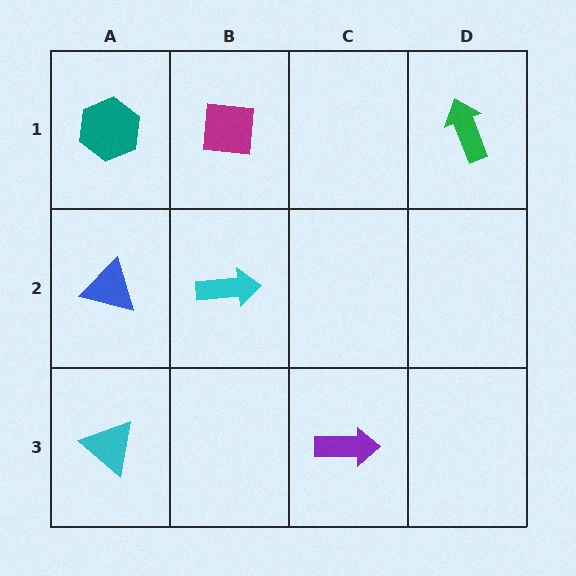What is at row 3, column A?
A cyan triangle.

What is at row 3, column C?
A purple arrow.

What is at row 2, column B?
A cyan arrow.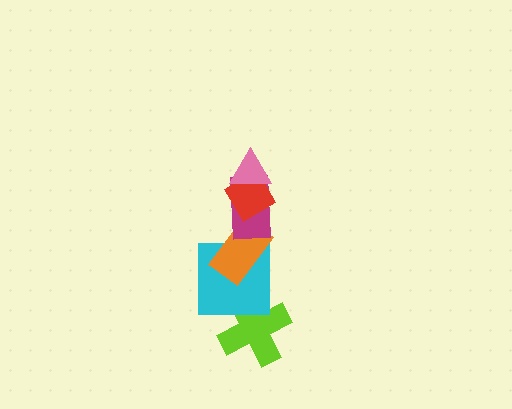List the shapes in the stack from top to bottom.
From top to bottom: the pink triangle, the red diamond, the magenta rectangle, the orange rectangle, the cyan square, the lime cross.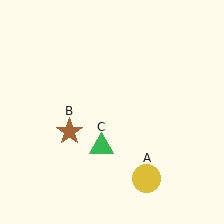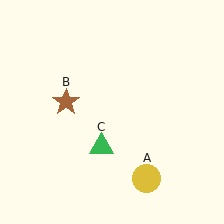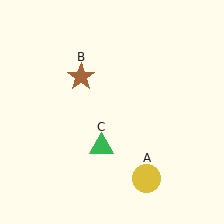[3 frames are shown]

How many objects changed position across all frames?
1 object changed position: brown star (object B).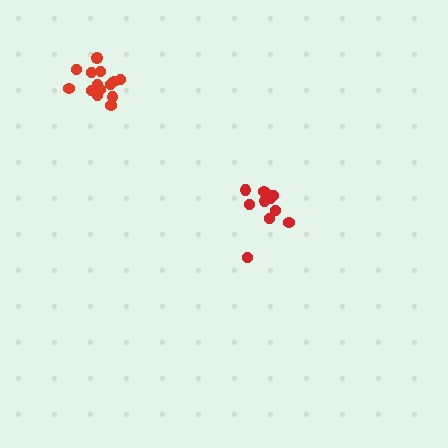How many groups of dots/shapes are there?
There are 2 groups.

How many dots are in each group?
Group 1: 14 dots, Group 2: 11 dots (25 total).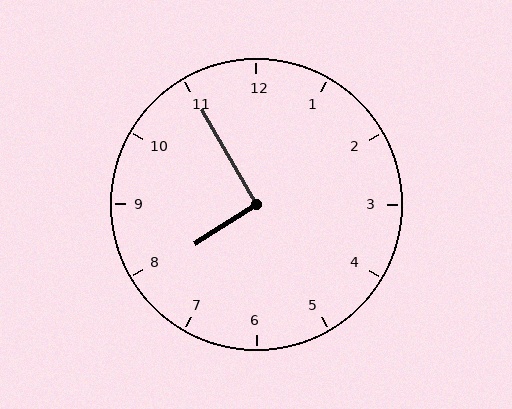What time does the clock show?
7:55.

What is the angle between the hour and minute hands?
Approximately 92 degrees.